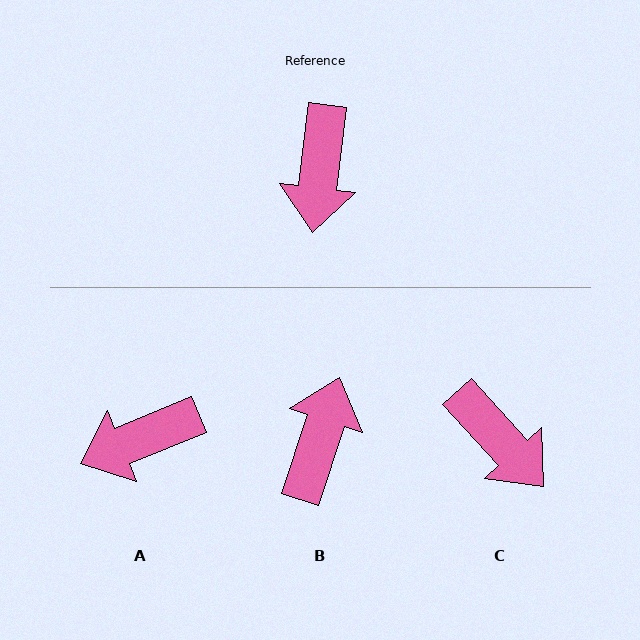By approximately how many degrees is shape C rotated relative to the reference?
Approximately 49 degrees counter-clockwise.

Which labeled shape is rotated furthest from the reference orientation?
B, about 169 degrees away.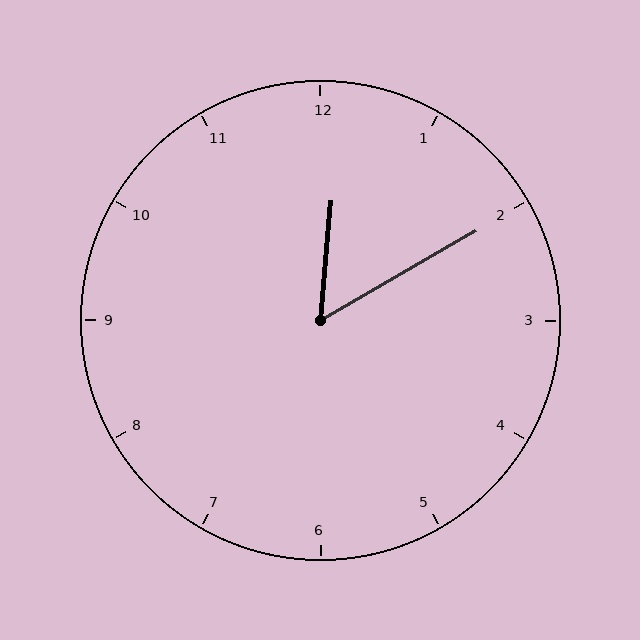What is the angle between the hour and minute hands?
Approximately 55 degrees.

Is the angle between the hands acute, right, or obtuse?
It is acute.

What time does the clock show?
12:10.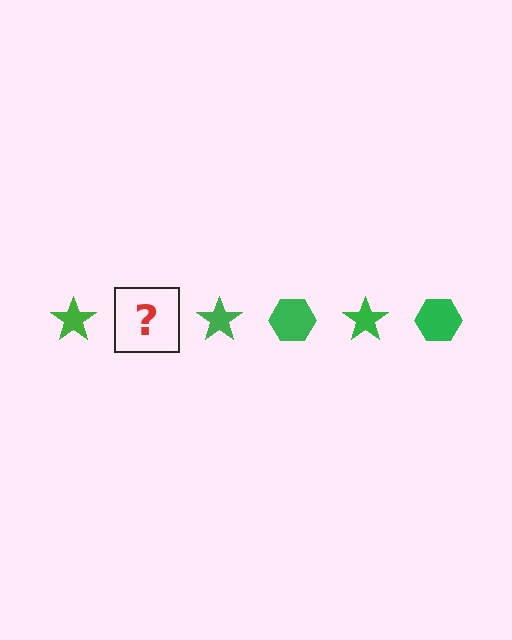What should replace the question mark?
The question mark should be replaced with a green hexagon.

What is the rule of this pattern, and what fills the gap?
The rule is that the pattern cycles through star, hexagon shapes in green. The gap should be filled with a green hexagon.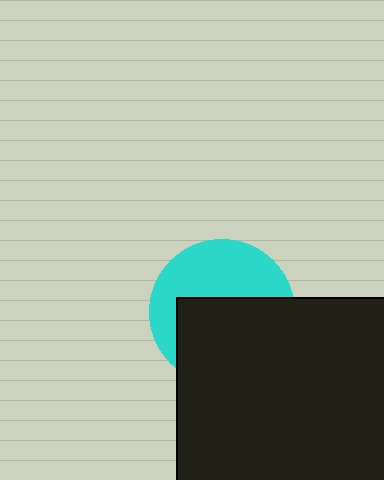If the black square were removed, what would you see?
You would see the complete cyan circle.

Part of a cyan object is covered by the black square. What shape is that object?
It is a circle.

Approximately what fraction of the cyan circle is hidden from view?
Roughly 54% of the cyan circle is hidden behind the black square.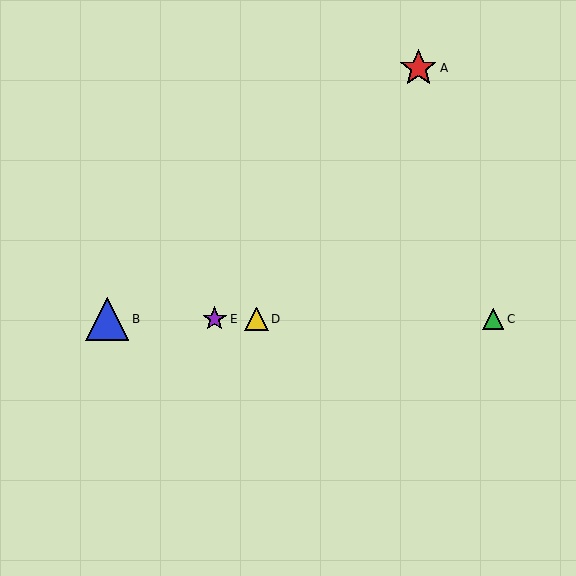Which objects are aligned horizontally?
Objects B, C, D, E are aligned horizontally.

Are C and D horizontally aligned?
Yes, both are at y≈319.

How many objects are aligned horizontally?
4 objects (B, C, D, E) are aligned horizontally.